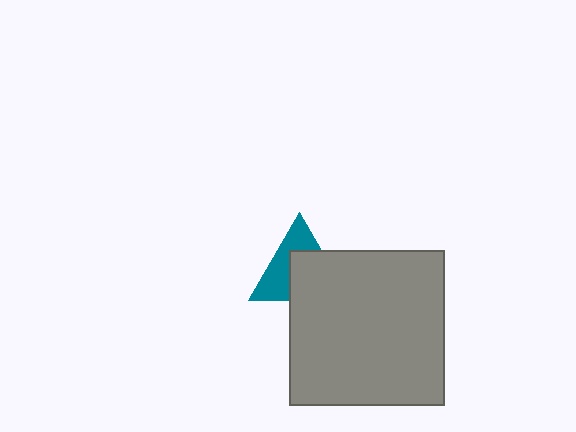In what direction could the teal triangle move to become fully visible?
The teal triangle could move toward the upper-left. That would shift it out from behind the gray square entirely.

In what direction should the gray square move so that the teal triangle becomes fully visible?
The gray square should move toward the lower-right. That is the shortest direction to clear the overlap and leave the teal triangle fully visible.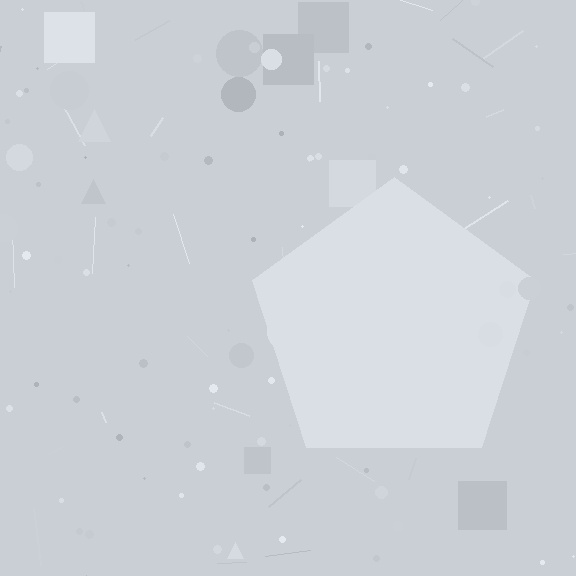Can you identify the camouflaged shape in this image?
The camouflaged shape is a pentagon.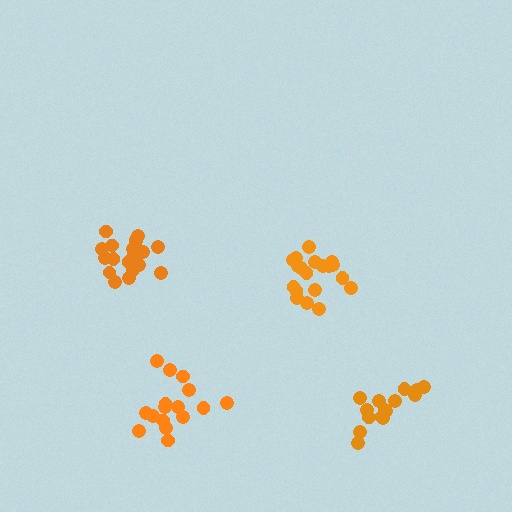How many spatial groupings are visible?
There are 4 spatial groupings.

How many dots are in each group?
Group 1: 19 dots, Group 2: 19 dots, Group 3: 15 dots, Group 4: 16 dots (69 total).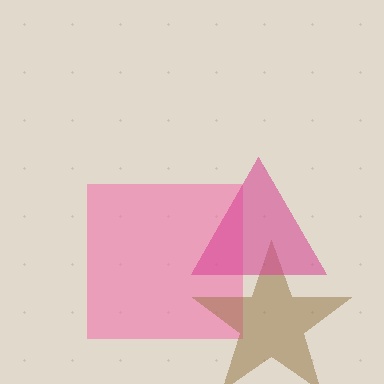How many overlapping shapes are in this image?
There are 3 overlapping shapes in the image.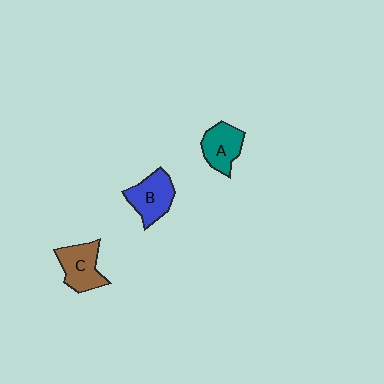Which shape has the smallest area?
Shape A (teal).